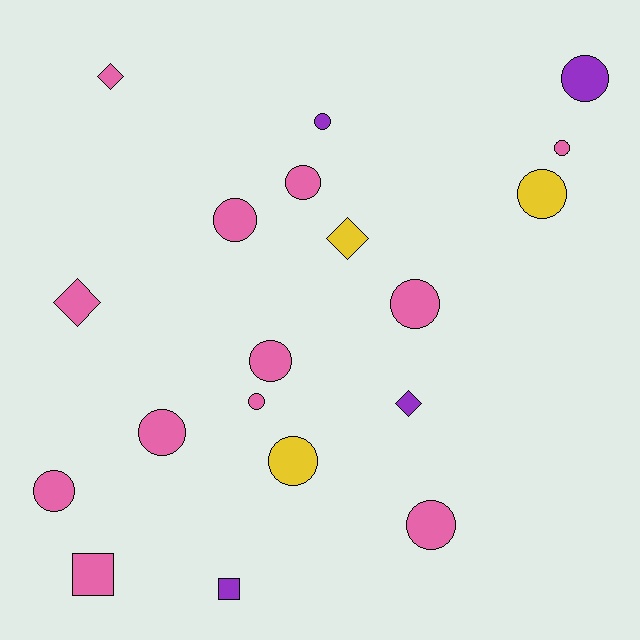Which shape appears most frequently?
Circle, with 13 objects.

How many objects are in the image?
There are 19 objects.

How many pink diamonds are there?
There are 2 pink diamonds.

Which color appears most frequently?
Pink, with 12 objects.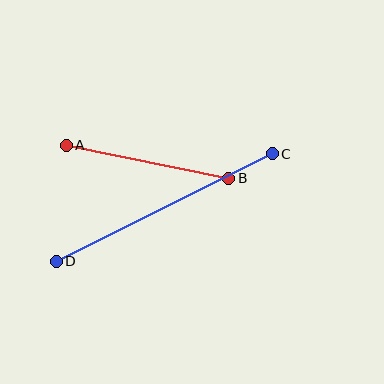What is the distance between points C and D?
The distance is approximately 241 pixels.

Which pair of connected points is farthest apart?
Points C and D are farthest apart.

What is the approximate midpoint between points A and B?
The midpoint is at approximately (147, 162) pixels.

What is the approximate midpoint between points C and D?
The midpoint is at approximately (164, 207) pixels.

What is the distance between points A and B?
The distance is approximately 166 pixels.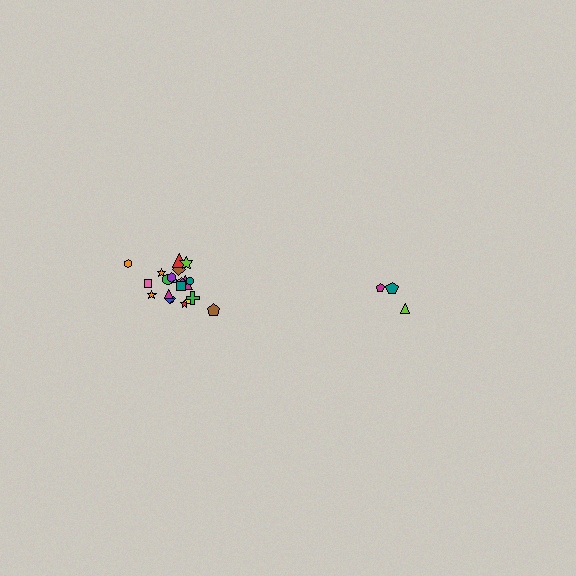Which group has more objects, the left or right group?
The left group.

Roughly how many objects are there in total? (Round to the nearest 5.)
Roughly 25 objects in total.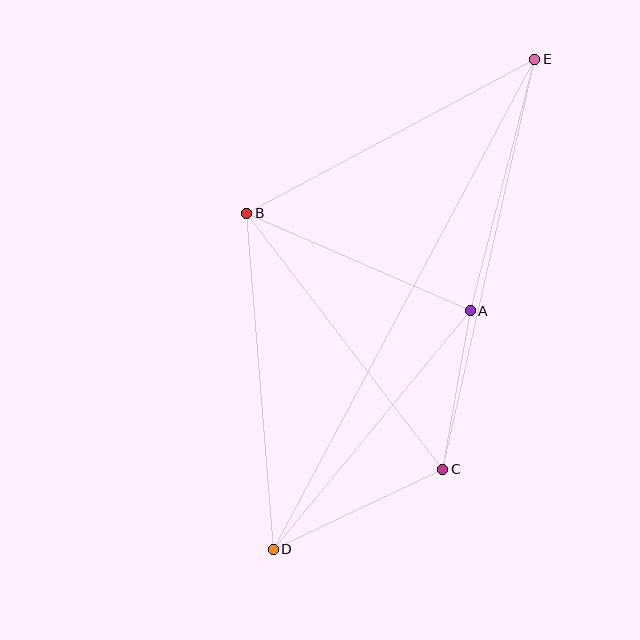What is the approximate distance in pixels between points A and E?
The distance between A and E is approximately 259 pixels.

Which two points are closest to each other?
Points A and C are closest to each other.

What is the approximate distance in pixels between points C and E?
The distance between C and E is approximately 420 pixels.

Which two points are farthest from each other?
Points D and E are farthest from each other.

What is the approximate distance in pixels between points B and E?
The distance between B and E is approximately 326 pixels.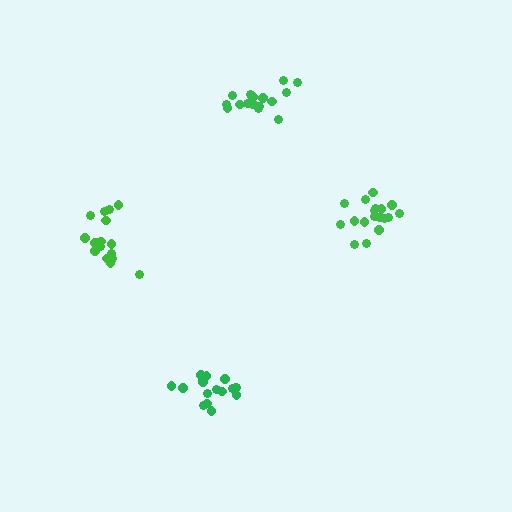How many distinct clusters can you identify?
There are 4 distinct clusters.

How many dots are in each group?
Group 1: 17 dots, Group 2: 17 dots, Group 3: 17 dots, Group 4: 18 dots (69 total).